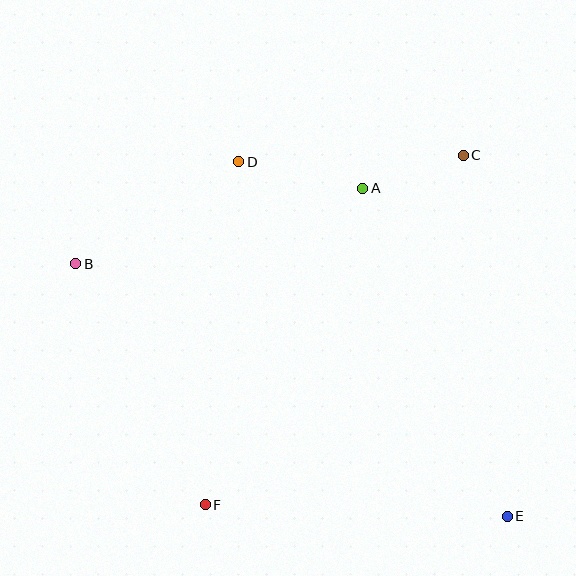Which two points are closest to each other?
Points A and C are closest to each other.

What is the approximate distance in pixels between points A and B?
The distance between A and B is approximately 297 pixels.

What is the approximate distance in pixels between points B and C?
The distance between B and C is approximately 403 pixels.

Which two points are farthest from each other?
Points B and E are farthest from each other.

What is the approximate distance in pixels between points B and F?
The distance between B and F is approximately 273 pixels.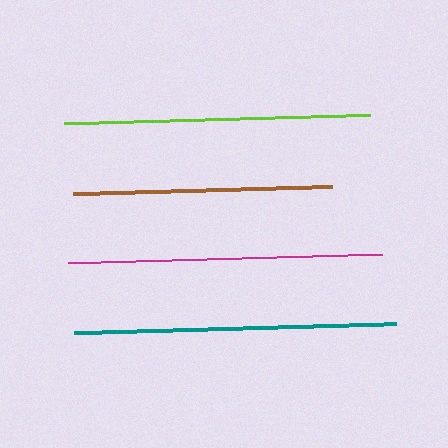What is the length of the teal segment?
The teal segment is approximately 322 pixels long.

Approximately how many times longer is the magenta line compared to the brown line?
The magenta line is approximately 1.2 times the length of the brown line.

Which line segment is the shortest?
The brown line is the shortest at approximately 259 pixels.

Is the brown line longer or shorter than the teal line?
The teal line is longer than the brown line.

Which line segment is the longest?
The teal line is the longest at approximately 322 pixels.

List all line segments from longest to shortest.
From longest to shortest: teal, magenta, lime, brown.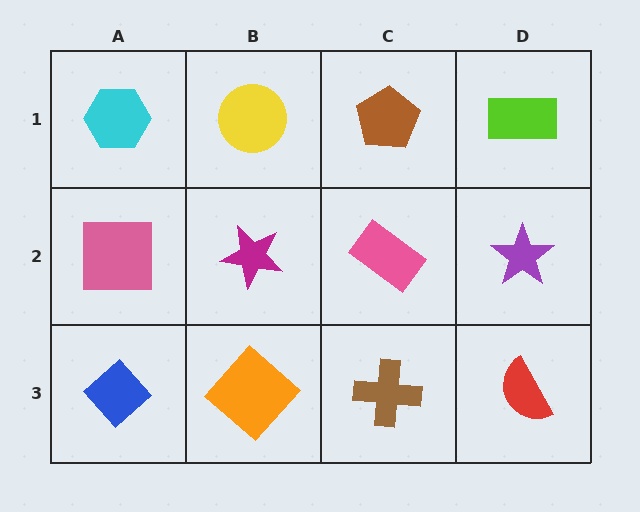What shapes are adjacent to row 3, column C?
A pink rectangle (row 2, column C), an orange diamond (row 3, column B), a red semicircle (row 3, column D).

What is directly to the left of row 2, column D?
A pink rectangle.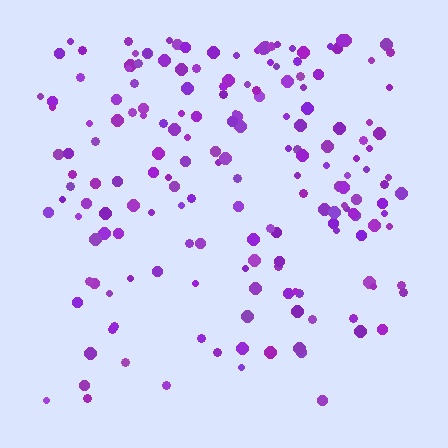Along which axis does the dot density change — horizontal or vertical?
Vertical.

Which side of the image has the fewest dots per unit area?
The bottom.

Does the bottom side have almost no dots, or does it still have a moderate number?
Still a moderate number, just noticeably fewer than the top.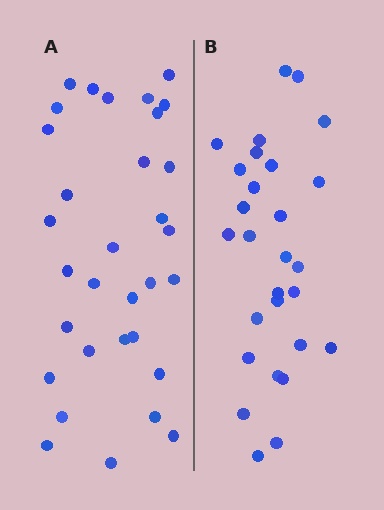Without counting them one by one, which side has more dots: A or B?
Region A (the left region) has more dots.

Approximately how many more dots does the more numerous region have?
Region A has about 4 more dots than region B.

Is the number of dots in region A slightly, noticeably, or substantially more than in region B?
Region A has only slightly more — the two regions are fairly close. The ratio is roughly 1.1 to 1.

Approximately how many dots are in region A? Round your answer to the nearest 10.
About 30 dots. (The exact count is 32, which rounds to 30.)